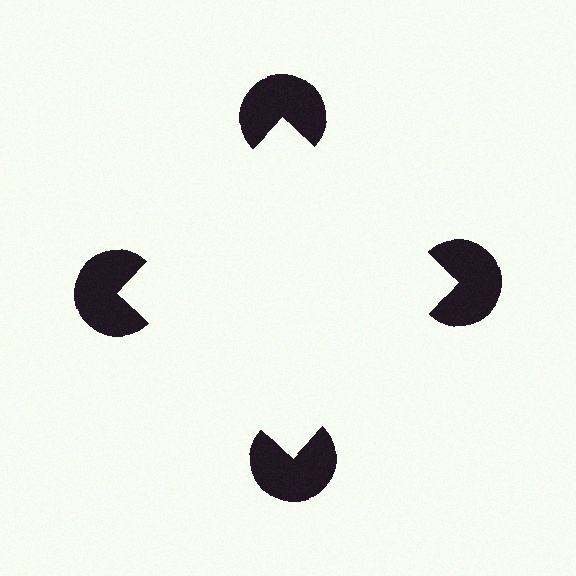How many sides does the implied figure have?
4 sides.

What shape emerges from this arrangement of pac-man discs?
An illusory square — its edges are inferred from the aligned wedge cuts in the pac-man discs, not physically drawn.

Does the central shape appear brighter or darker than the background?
It typically appears slightly brighter than the background, even though no actual brightness change is drawn.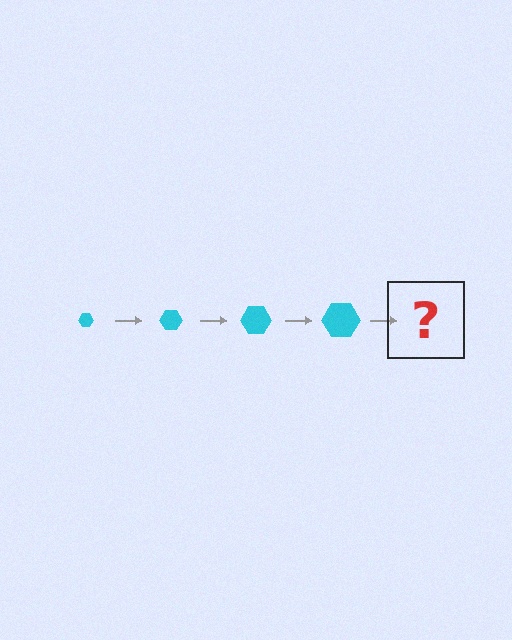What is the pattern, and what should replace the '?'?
The pattern is that the hexagon gets progressively larger each step. The '?' should be a cyan hexagon, larger than the previous one.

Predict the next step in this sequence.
The next step is a cyan hexagon, larger than the previous one.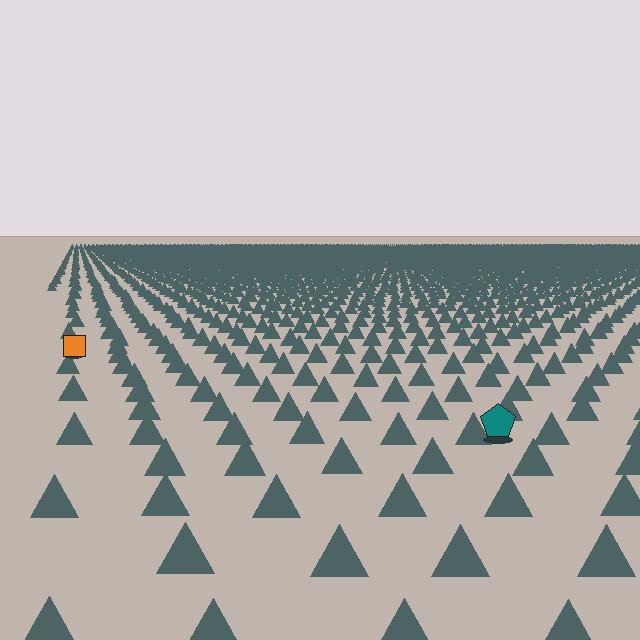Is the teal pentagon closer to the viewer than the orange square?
Yes. The teal pentagon is closer — you can tell from the texture gradient: the ground texture is coarser near it.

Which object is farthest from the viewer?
The orange square is farthest from the viewer. It appears smaller and the ground texture around it is denser.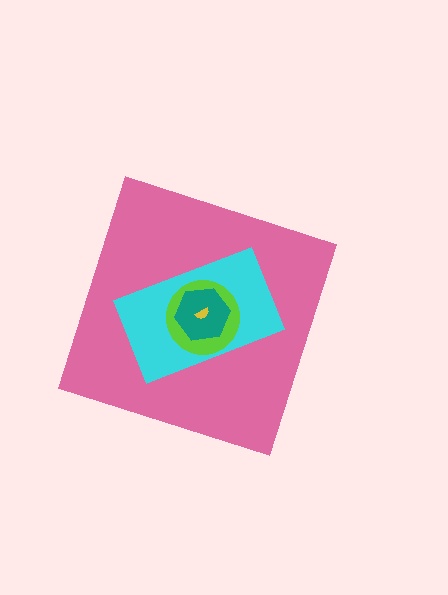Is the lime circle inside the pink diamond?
Yes.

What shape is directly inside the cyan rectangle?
The lime circle.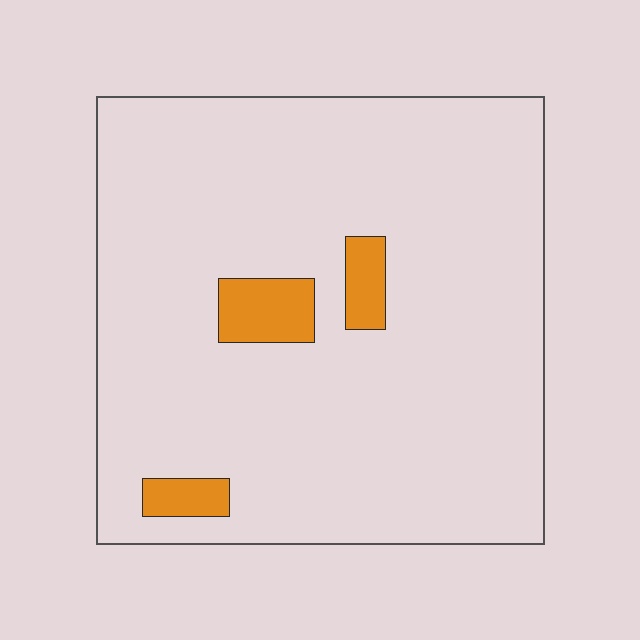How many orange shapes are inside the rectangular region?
3.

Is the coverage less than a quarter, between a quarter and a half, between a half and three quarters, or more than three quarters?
Less than a quarter.